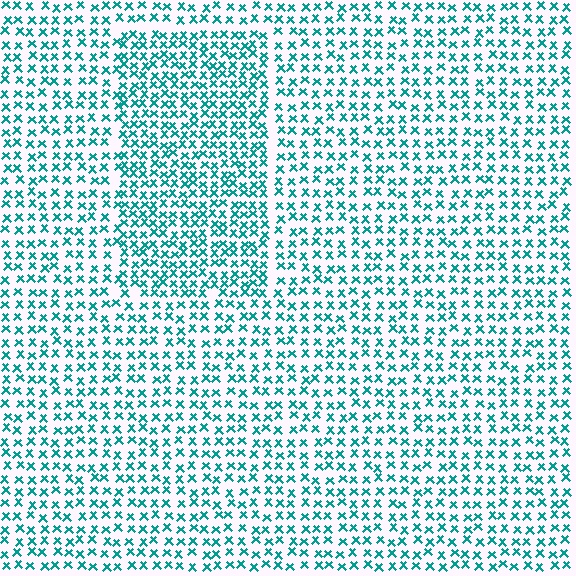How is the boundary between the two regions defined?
The boundary is defined by a change in element density (approximately 1.6x ratio). All elements are the same color, size, and shape.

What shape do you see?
I see a rectangle.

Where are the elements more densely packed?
The elements are more densely packed inside the rectangle boundary.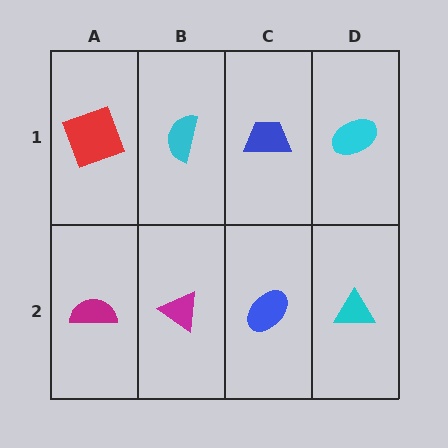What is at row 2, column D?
A cyan triangle.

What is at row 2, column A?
A magenta semicircle.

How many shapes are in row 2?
4 shapes.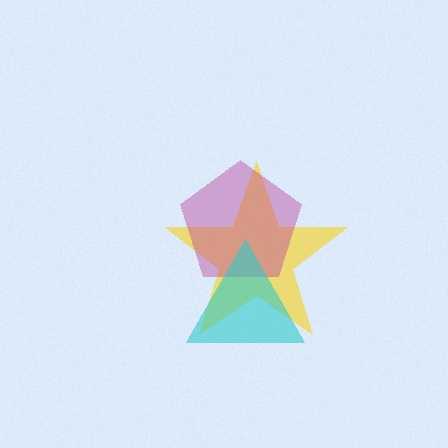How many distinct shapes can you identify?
There are 3 distinct shapes: a yellow star, a magenta pentagon, a cyan triangle.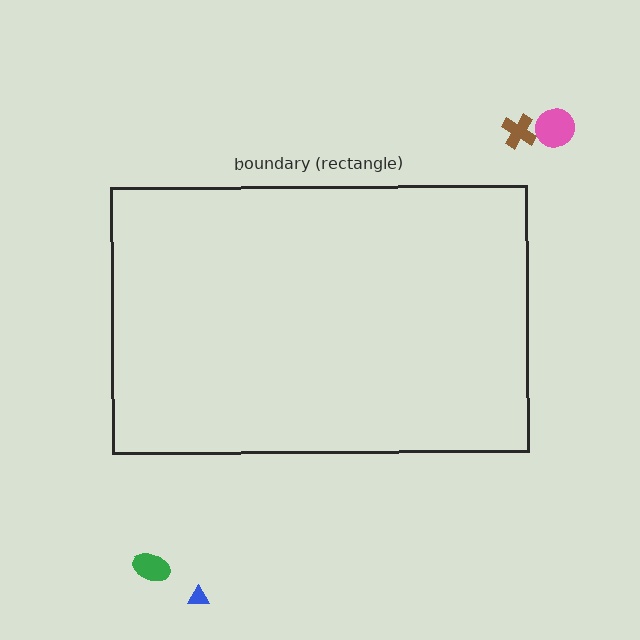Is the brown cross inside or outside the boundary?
Outside.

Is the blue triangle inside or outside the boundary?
Outside.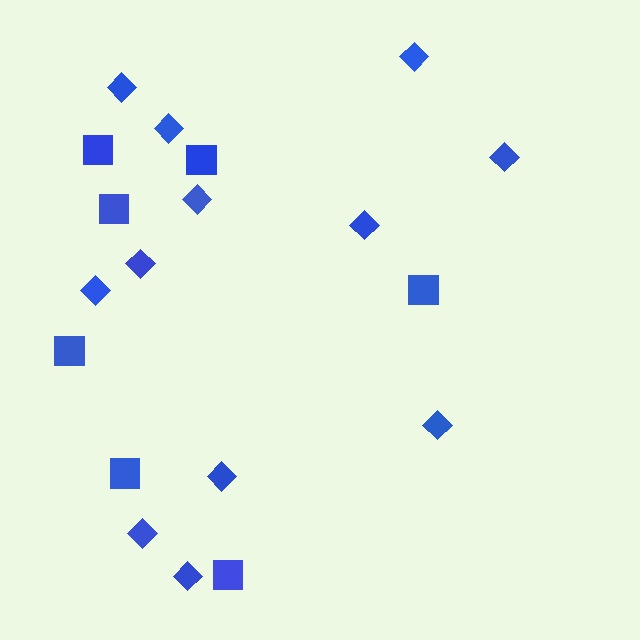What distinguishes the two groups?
There are 2 groups: one group of squares (7) and one group of diamonds (12).